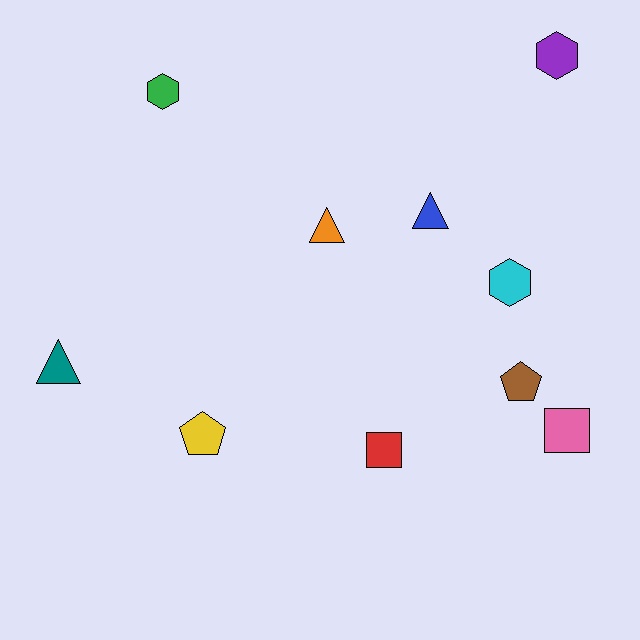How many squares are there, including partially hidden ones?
There are 2 squares.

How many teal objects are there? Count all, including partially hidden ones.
There is 1 teal object.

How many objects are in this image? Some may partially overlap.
There are 10 objects.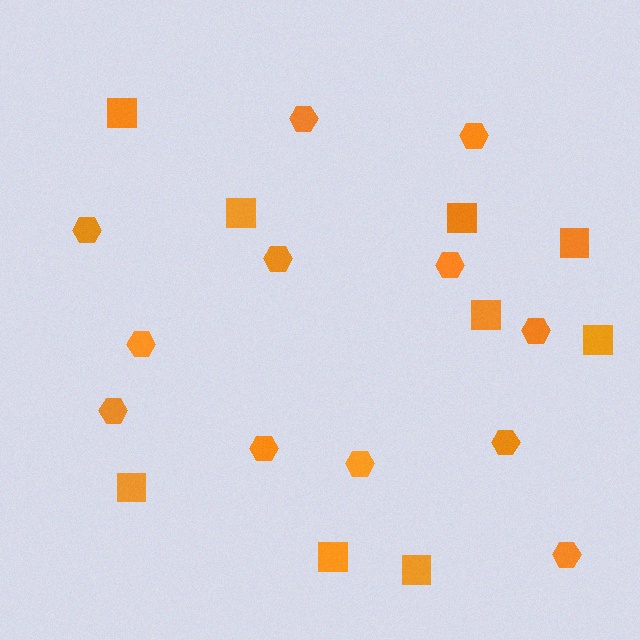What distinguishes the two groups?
There are 2 groups: one group of squares (9) and one group of hexagons (12).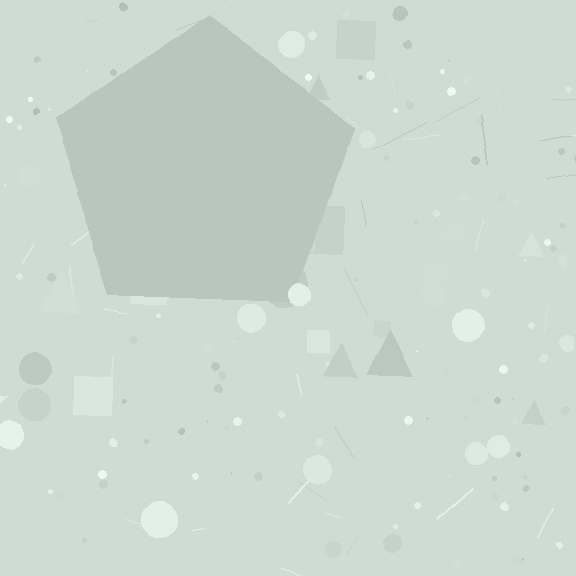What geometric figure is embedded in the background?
A pentagon is embedded in the background.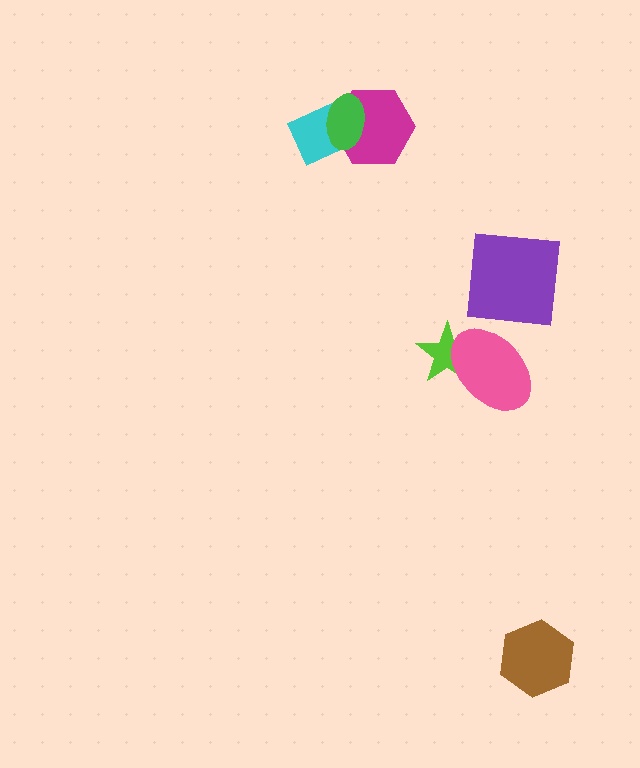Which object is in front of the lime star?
The pink ellipse is in front of the lime star.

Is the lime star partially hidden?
Yes, it is partially covered by another shape.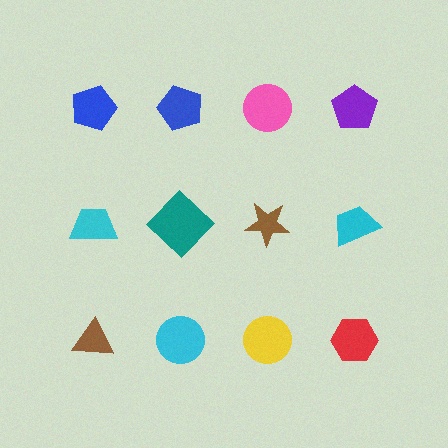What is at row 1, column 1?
A blue pentagon.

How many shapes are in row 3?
4 shapes.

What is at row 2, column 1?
A cyan trapezoid.